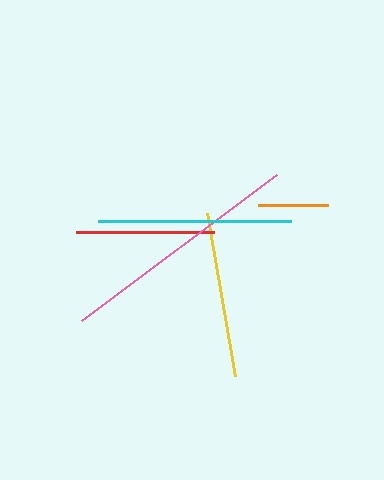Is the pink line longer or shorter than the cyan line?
The pink line is longer than the cyan line.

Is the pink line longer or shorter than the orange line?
The pink line is longer than the orange line.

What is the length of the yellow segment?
The yellow segment is approximately 165 pixels long.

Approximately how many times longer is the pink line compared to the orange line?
The pink line is approximately 3.5 times the length of the orange line.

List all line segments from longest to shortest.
From longest to shortest: pink, cyan, yellow, red, orange.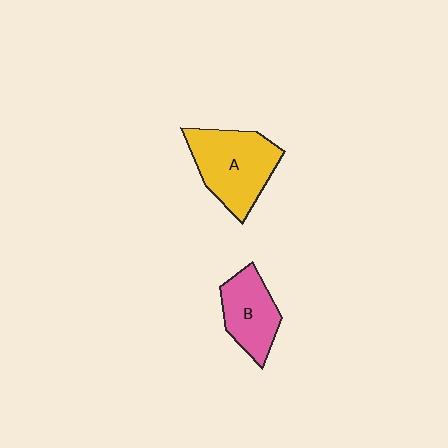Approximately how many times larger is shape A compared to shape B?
Approximately 1.5 times.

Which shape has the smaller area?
Shape B (pink).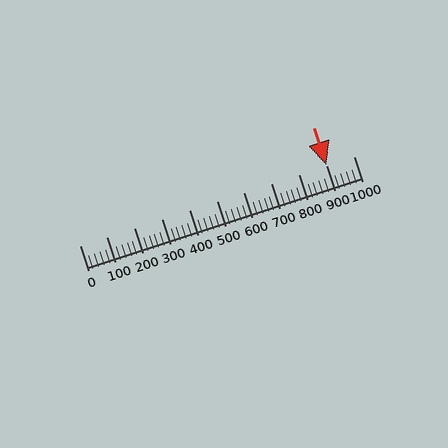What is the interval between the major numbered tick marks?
The major tick marks are spaced 100 units apart.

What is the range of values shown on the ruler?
The ruler shows values from 0 to 1000.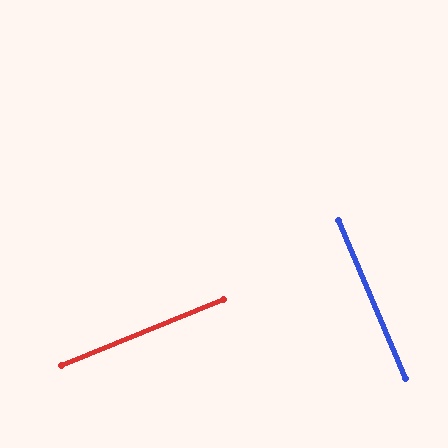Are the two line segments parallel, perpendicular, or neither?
Perpendicular — they meet at approximately 89°.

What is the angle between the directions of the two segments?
Approximately 89 degrees.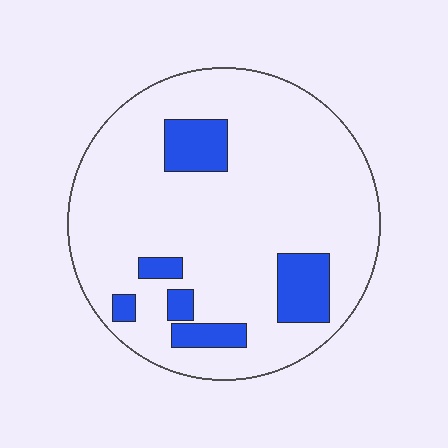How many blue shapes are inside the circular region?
6.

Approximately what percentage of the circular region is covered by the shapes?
Approximately 15%.